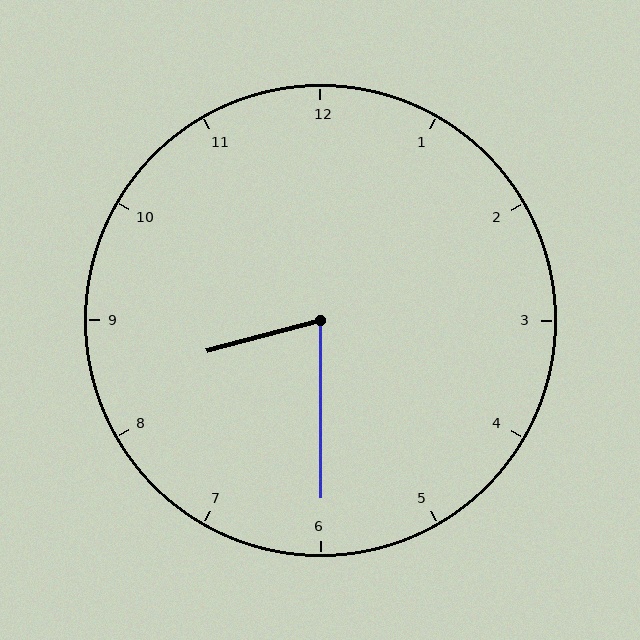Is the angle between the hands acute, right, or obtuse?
It is acute.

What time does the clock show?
8:30.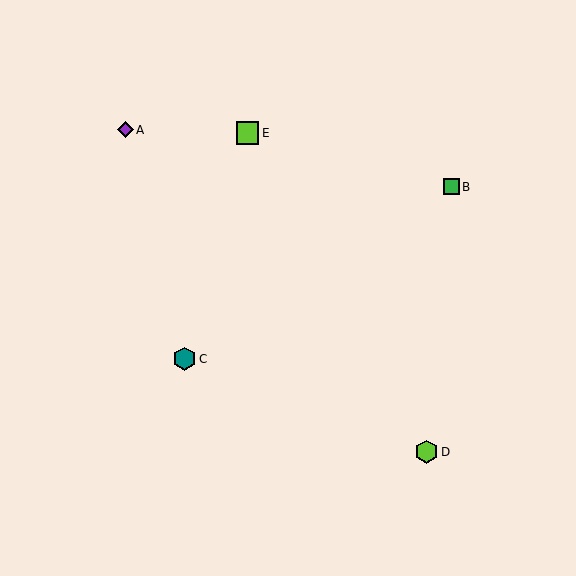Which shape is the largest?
The teal hexagon (labeled C) is the largest.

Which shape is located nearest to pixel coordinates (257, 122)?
The lime square (labeled E) at (248, 133) is nearest to that location.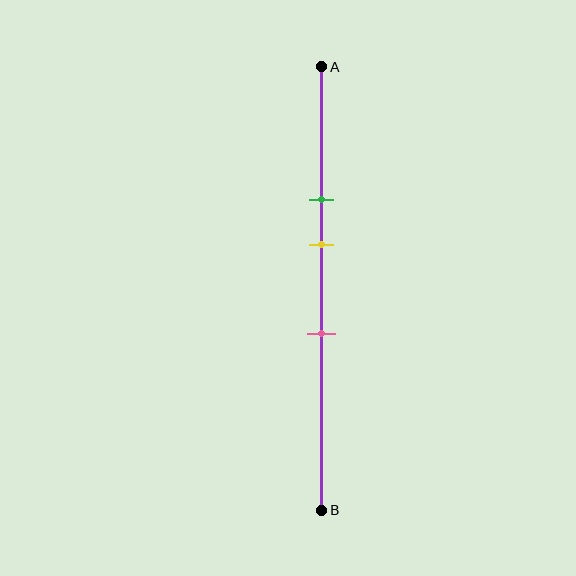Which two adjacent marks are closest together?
The green and yellow marks are the closest adjacent pair.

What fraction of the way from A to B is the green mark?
The green mark is approximately 30% (0.3) of the way from A to B.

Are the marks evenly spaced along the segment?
Yes, the marks are approximately evenly spaced.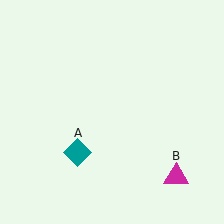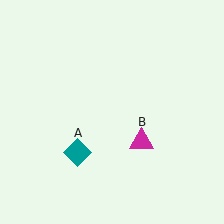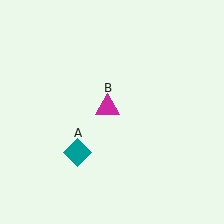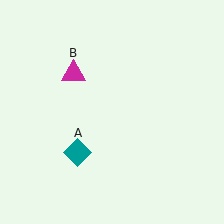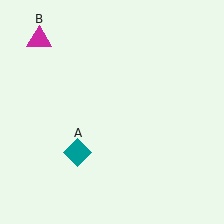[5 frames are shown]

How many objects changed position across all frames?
1 object changed position: magenta triangle (object B).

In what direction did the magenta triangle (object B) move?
The magenta triangle (object B) moved up and to the left.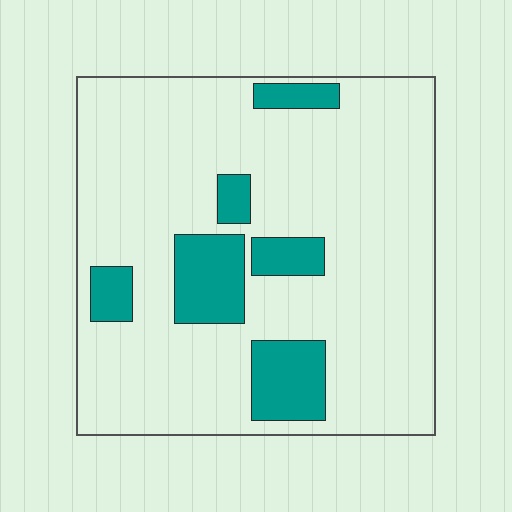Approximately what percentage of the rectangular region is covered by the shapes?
Approximately 15%.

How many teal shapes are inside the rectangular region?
6.